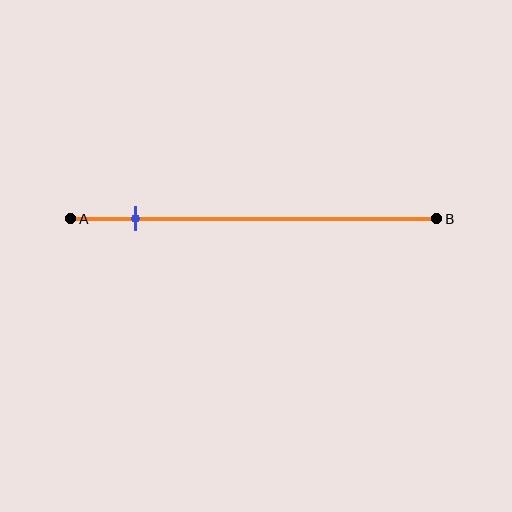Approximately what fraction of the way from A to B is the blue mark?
The blue mark is approximately 20% of the way from A to B.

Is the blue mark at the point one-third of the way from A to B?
No, the mark is at about 20% from A, not at the 33% one-third point.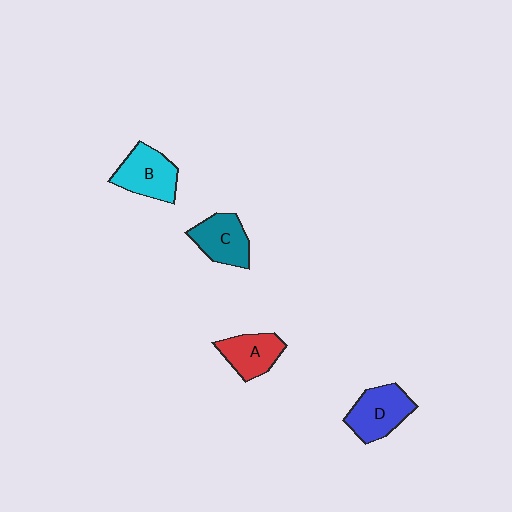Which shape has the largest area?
Shape D (blue).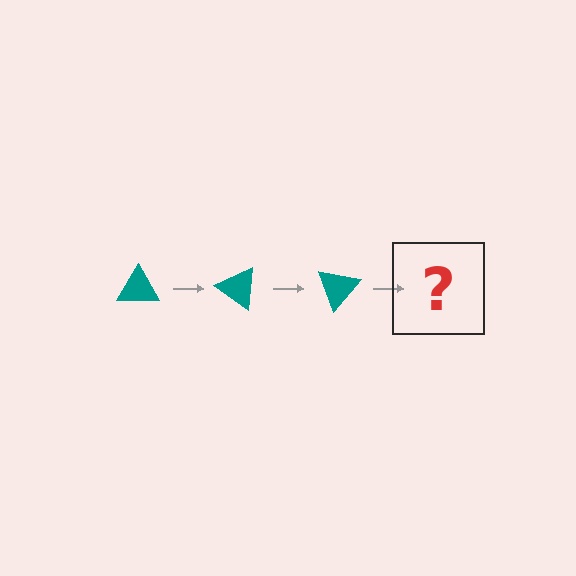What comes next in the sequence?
The next element should be a teal triangle rotated 105 degrees.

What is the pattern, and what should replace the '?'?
The pattern is that the triangle rotates 35 degrees each step. The '?' should be a teal triangle rotated 105 degrees.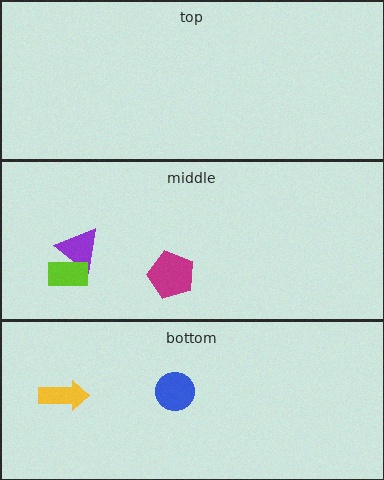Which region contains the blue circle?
The bottom region.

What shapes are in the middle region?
The purple triangle, the magenta pentagon, the lime rectangle.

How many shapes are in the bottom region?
2.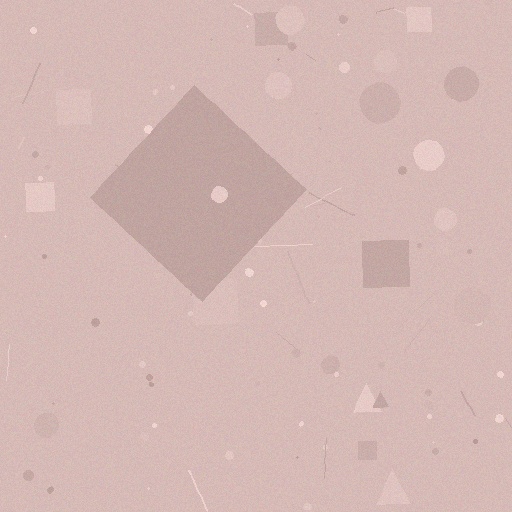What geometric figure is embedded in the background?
A diamond is embedded in the background.